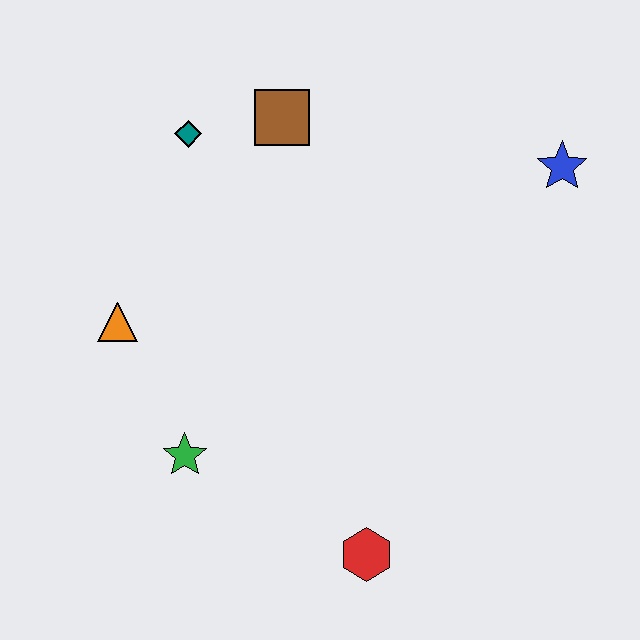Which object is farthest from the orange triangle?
The blue star is farthest from the orange triangle.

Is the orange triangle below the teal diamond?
Yes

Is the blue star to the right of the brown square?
Yes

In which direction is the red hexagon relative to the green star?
The red hexagon is to the right of the green star.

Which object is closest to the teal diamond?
The brown square is closest to the teal diamond.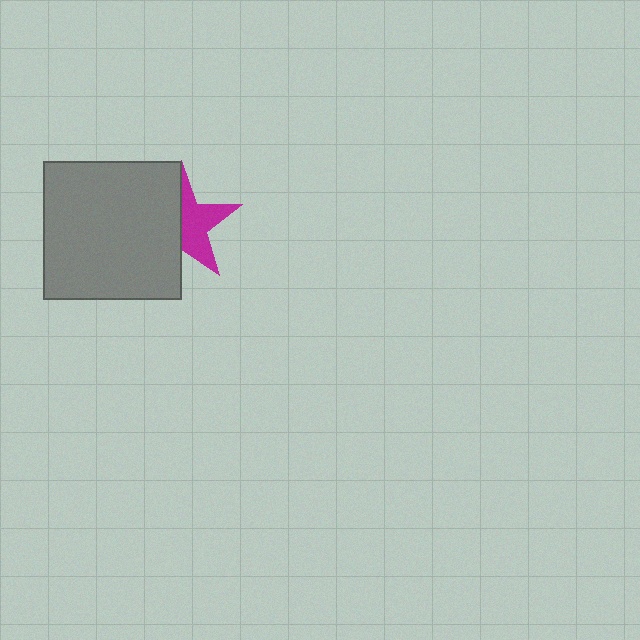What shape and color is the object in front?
The object in front is a gray square.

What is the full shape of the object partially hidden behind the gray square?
The partially hidden object is a magenta star.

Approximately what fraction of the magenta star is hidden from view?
Roughly 49% of the magenta star is hidden behind the gray square.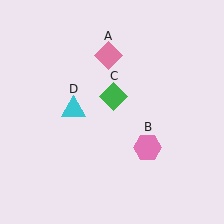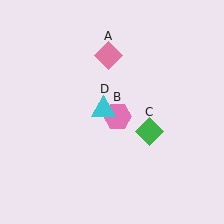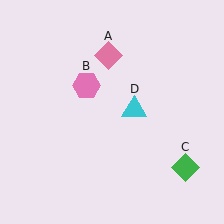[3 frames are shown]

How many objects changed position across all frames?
3 objects changed position: pink hexagon (object B), green diamond (object C), cyan triangle (object D).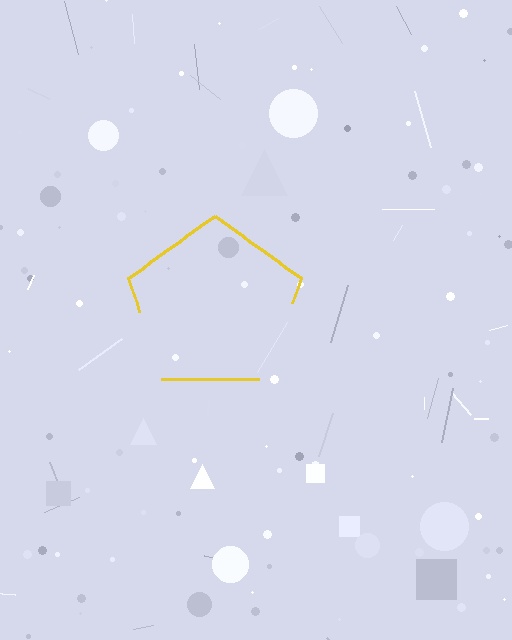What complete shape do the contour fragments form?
The contour fragments form a pentagon.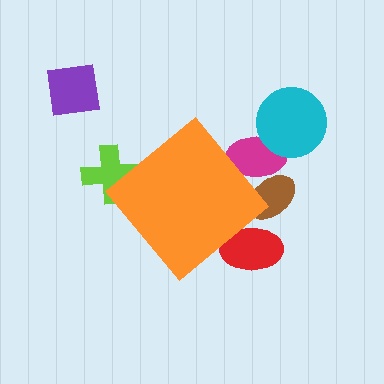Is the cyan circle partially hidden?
No, the cyan circle is fully visible.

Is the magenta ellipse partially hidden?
Yes, the magenta ellipse is partially hidden behind the orange diamond.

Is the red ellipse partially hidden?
Yes, the red ellipse is partially hidden behind the orange diamond.